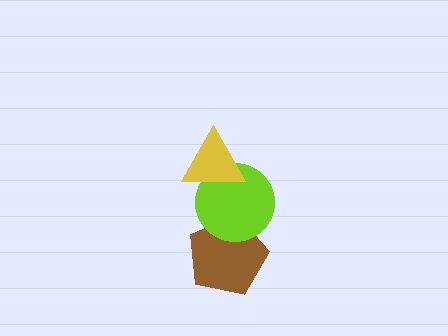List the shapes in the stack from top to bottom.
From top to bottom: the yellow triangle, the lime circle, the brown pentagon.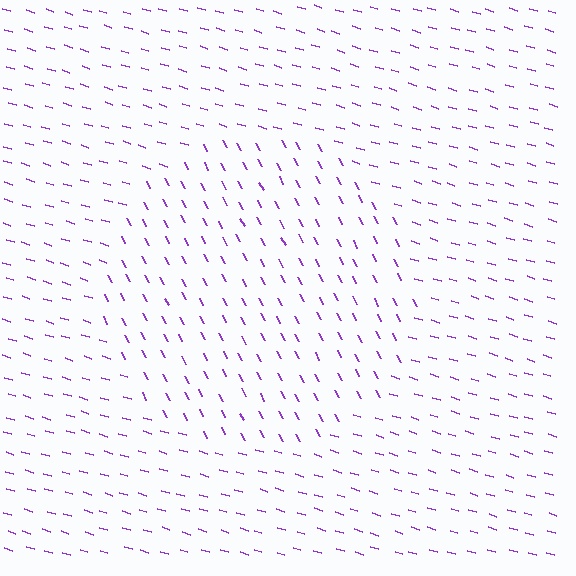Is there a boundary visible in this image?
Yes, there is a texture boundary formed by a change in line orientation.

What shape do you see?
I see a circle.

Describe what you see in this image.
The image is filled with small purple line segments. A circle region in the image has lines oriented differently from the surrounding lines, creating a visible texture boundary.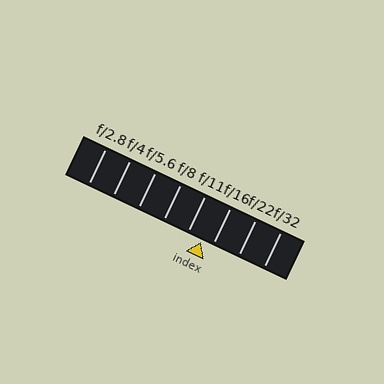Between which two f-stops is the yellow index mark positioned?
The index mark is between f/11 and f/16.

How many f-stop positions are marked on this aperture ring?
There are 8 f-stop positions marked.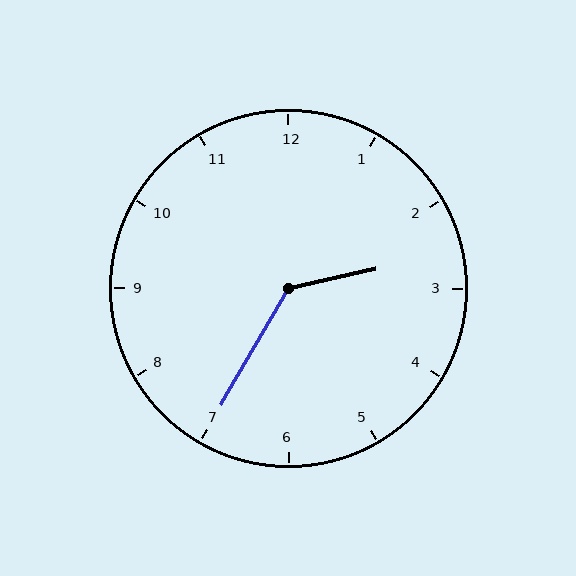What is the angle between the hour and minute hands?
Approximately 132 degrees.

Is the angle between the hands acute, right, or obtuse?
It is obtuse.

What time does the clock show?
2:35.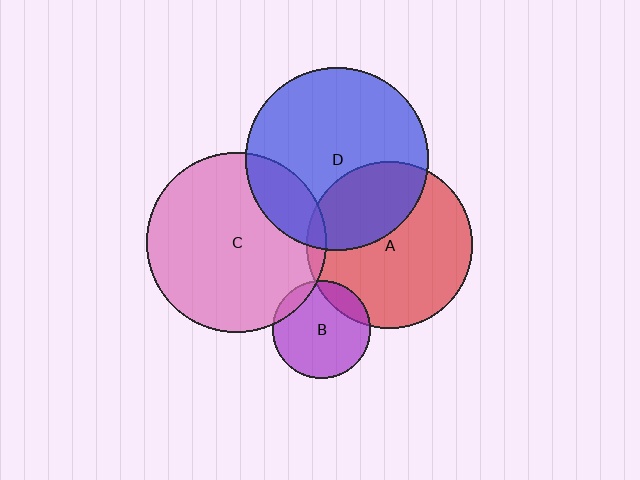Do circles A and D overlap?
Yes.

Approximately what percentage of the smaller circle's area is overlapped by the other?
Approximately 35%.